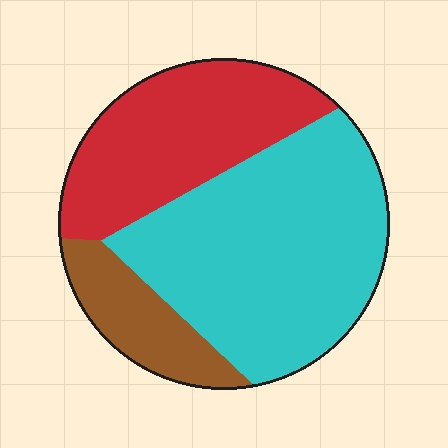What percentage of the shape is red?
Red covers 32% of the shape.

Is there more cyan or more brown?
Cyan.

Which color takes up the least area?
Brown, at roughly 15%.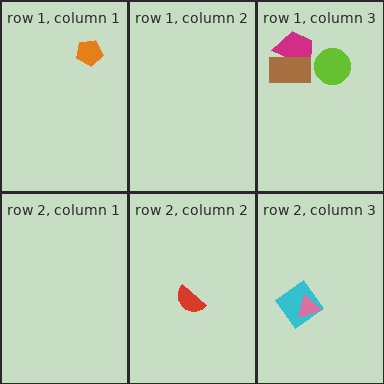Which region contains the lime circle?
The row 1, column 3 region.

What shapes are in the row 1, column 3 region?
The lime circle, the magenta trapezoid, the brown rectangle.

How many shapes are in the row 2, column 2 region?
1.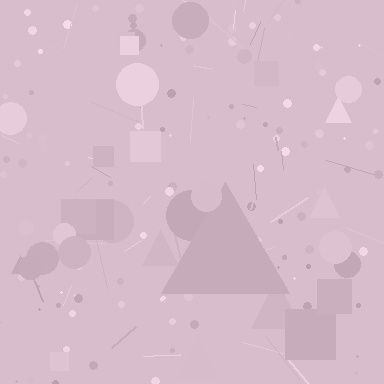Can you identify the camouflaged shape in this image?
The camouflaged shape is a triangle.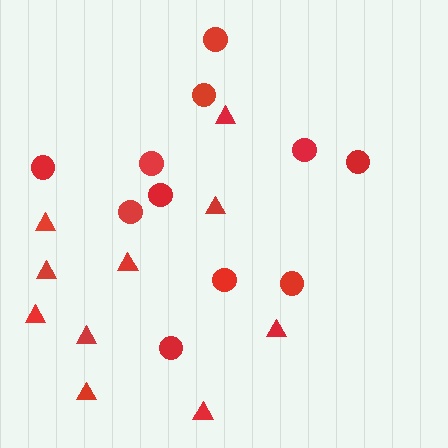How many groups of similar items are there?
There are 2 groups: one group of triangles (10) and one group of circles (11).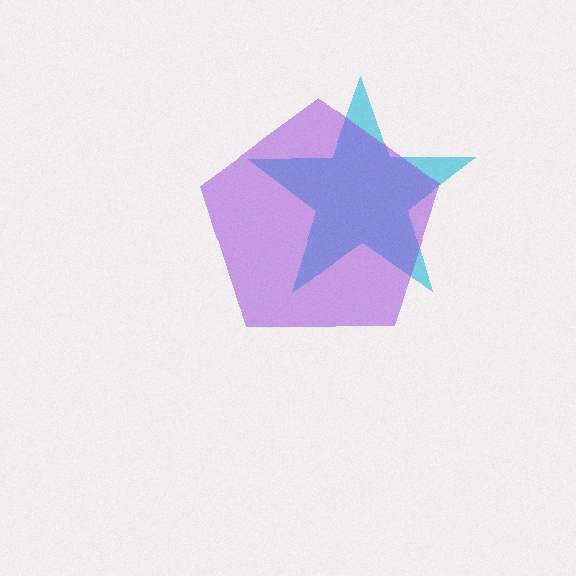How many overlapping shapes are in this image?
There are 2 overlapping shapes in the image.